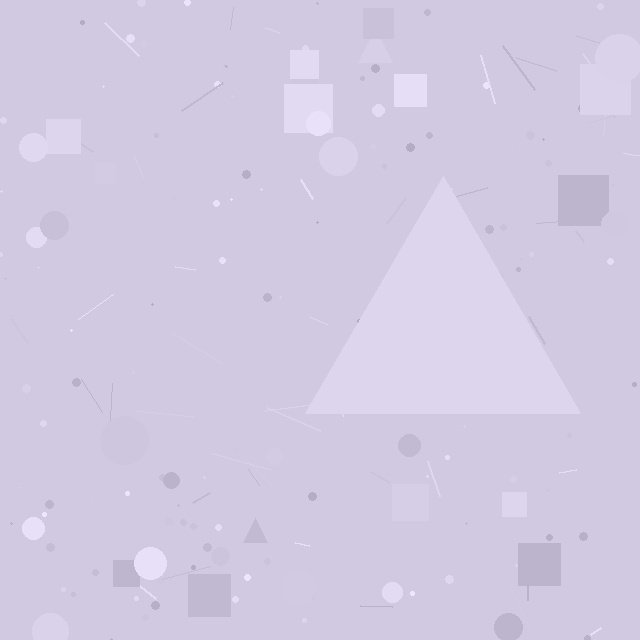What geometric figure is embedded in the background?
A triangle is embedded in the background.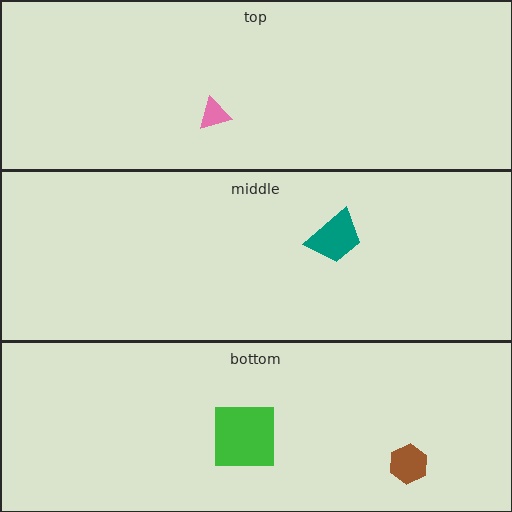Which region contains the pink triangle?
The top region.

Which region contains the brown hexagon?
The bottom region.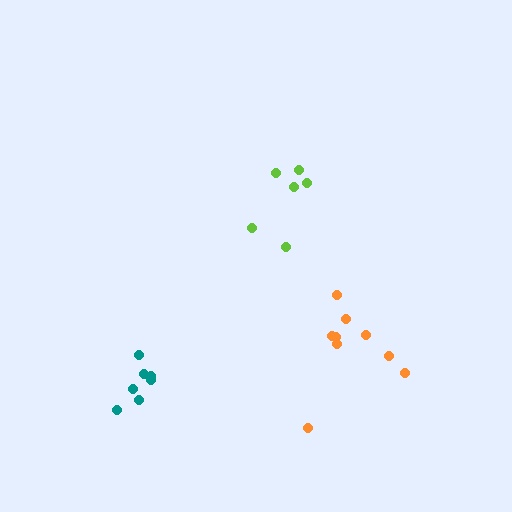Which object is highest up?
The lime cluster is topmost.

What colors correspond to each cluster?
The clusters are colored: lime, teal, orange.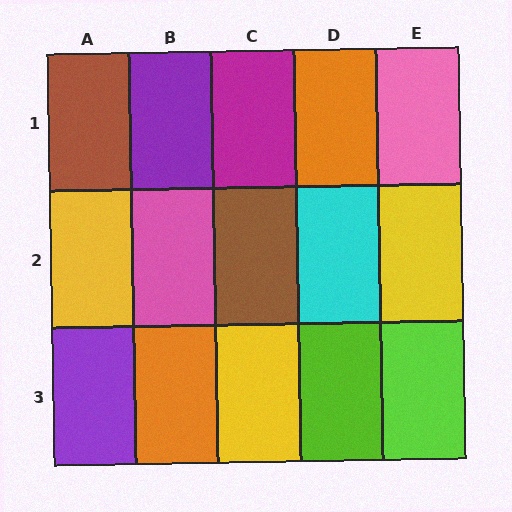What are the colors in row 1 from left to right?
Brown, purple, magenta, orange, pink.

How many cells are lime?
2 cells are lime.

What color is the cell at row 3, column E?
Lime.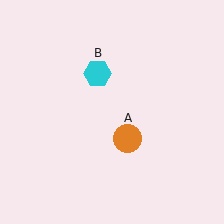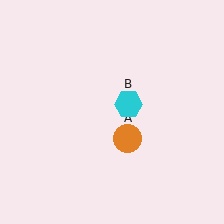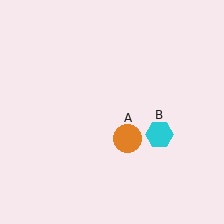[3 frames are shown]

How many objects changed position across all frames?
1 object changed position: cyan hexagon (object B).